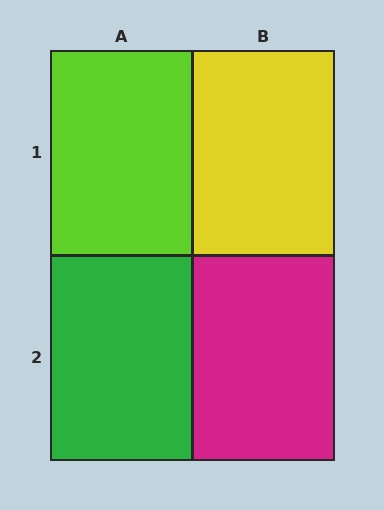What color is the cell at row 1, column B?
Yellow.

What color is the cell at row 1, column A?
Lime.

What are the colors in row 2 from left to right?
Green, magenta.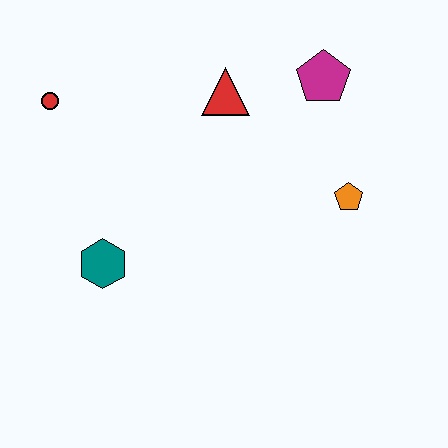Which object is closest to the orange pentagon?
The magenta pentagon is closest to the orange pentagon.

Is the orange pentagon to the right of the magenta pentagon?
Yes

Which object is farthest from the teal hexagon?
The magenta pentagon is farthest from the teal hexagon.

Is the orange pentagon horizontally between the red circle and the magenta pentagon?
No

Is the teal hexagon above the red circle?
No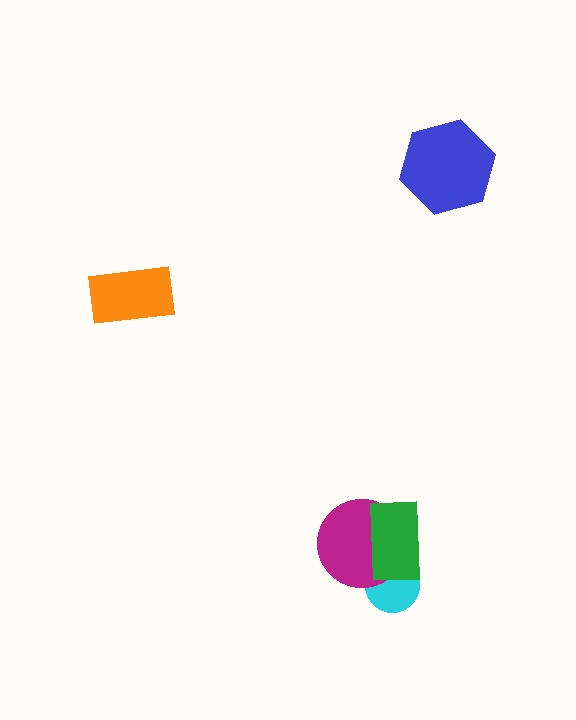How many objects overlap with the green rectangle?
2 objects overlap with the green rectangle.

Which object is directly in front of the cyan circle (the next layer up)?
The magenta circle is directly in front of the cyan circle.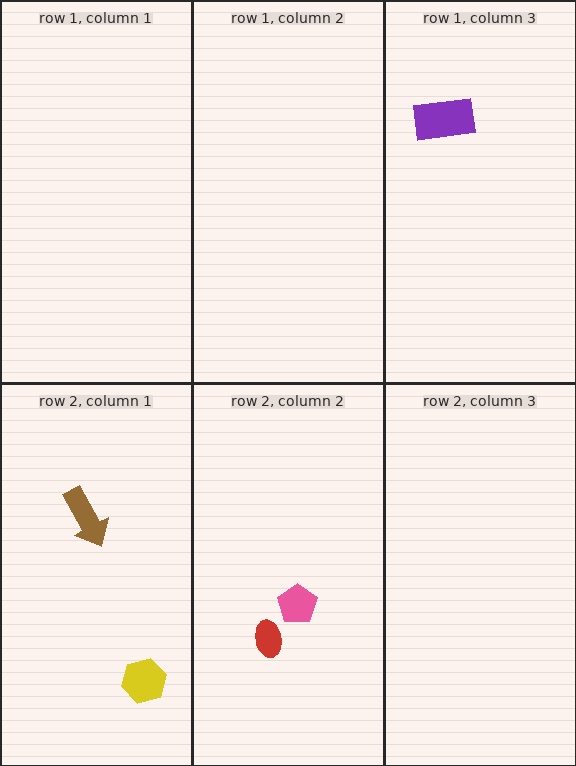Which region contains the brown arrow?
The row 2, column 1 region.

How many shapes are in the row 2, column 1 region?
2.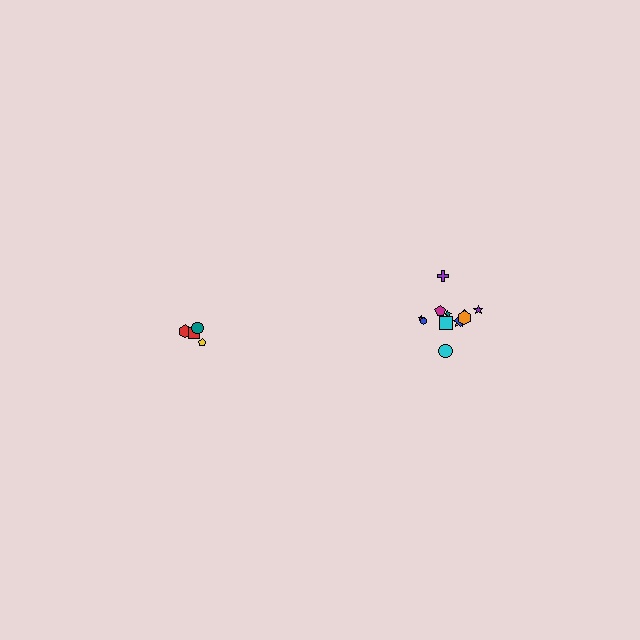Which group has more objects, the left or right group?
The right group.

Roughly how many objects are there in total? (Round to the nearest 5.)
Roughly 15 objects in total.